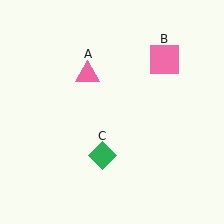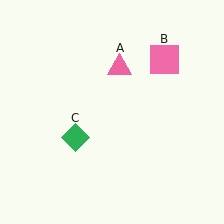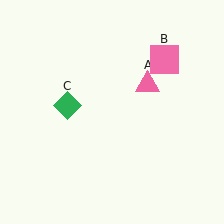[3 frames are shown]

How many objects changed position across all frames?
2 objects changed position: pink triangle (object A), green diamond (object C).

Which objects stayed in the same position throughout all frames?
Pink square (object B) remained stationary.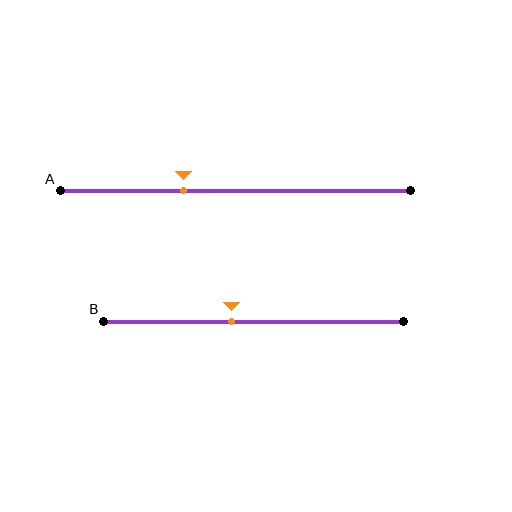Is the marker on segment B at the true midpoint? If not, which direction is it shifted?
No, the marker on segment B is shifted to the left by about 7% of the segment length.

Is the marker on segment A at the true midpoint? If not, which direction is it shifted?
No, the marker on segment A is shifted to the left by about 15% of the segment length.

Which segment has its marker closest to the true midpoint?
Segment B has its marker closest to the true midpoint.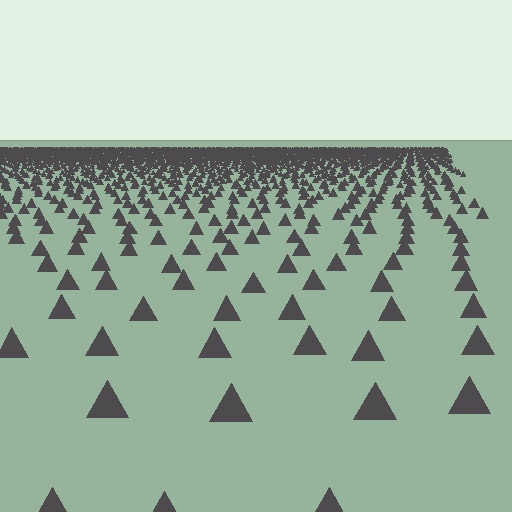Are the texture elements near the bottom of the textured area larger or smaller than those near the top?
Larger. Near the bottom, elements are closer to the viewer and appear at a bigger on-screen size.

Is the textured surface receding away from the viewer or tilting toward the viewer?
The surface is receding away from the viewer. Texture elements get smaller and denser toward the top.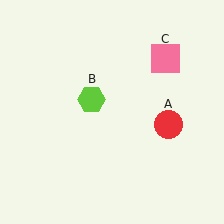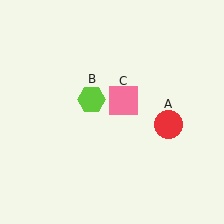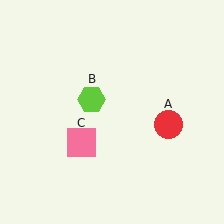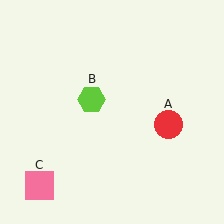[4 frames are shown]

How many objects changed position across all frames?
1 object changed position: pink square (object C).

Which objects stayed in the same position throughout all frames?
Red circle (object A) and lime hexagon (object B) remained stationary.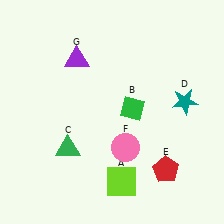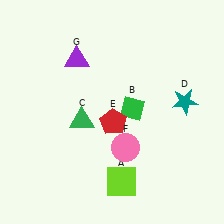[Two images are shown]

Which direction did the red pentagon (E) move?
The red pentagon (E) moved left.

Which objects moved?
The objects that moved are: the green triangle (C), the red pentagon (E).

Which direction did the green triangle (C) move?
The green triangle (C) moved up.